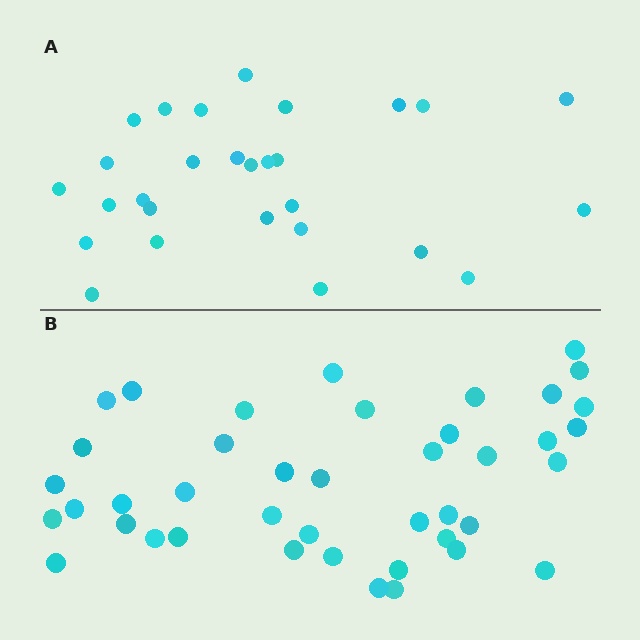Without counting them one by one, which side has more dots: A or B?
Region B (the bottom region) has more dots.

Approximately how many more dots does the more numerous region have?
Region B has approximately 15 more dots than region A.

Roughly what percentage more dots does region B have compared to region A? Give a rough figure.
About 50% more.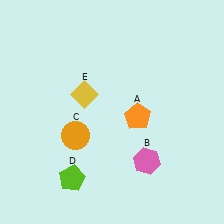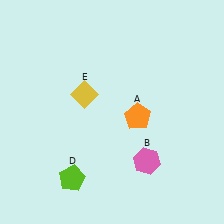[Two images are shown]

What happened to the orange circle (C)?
The orange circle (C) was removed in Image 2. It was in the bottom-left area of Image 1.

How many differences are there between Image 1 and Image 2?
There is 1 difference between the two images.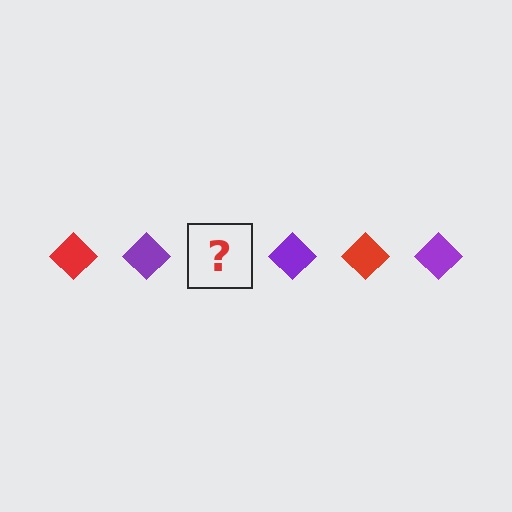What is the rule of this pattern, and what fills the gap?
The rule is that the pattern cycles through red, purple diamonds. The gap should be filled with a red diamond.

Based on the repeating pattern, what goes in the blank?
The blank should be a red diamond.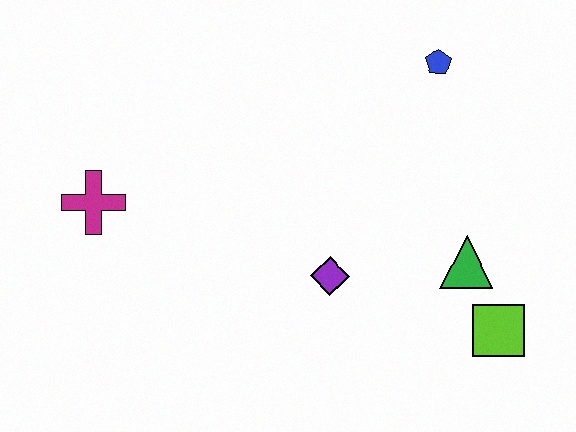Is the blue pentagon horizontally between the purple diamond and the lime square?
Yes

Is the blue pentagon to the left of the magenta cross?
No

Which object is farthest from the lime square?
The magenta cross is farthest from the lime square.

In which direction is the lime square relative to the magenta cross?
The lime square is to the right of the magenta cross.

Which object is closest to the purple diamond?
The green triangle is closest to the purple diamond.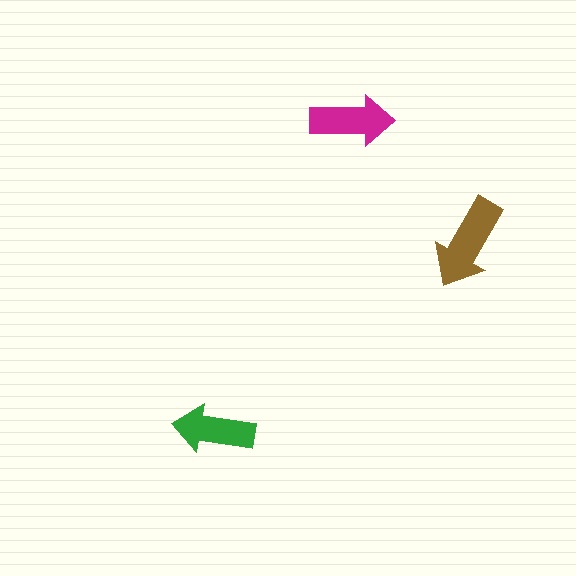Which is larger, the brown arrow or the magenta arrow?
The brown one.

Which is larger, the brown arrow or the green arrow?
The brown one.